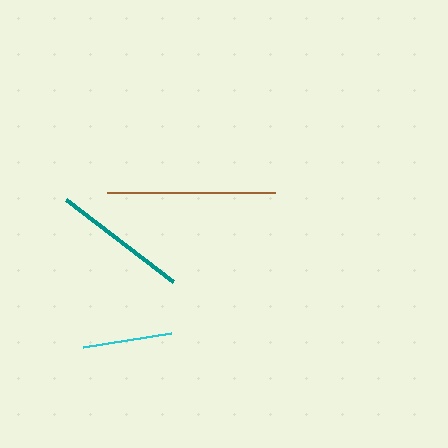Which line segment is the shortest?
The cyan line is the shortest at approximately 89 pixels.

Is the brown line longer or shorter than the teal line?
The brown line is longer than the teal line.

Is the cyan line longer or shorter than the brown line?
The brown line is longer than the cyan line.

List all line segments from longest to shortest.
From longest to shortest: brown, teal, cyan.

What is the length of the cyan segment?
The cyan segment is approximately 89 pixels long.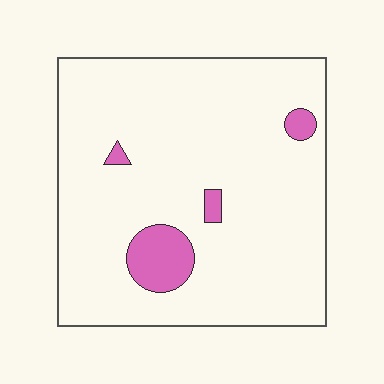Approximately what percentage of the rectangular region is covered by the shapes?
Approximately 10%.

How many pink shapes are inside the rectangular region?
4.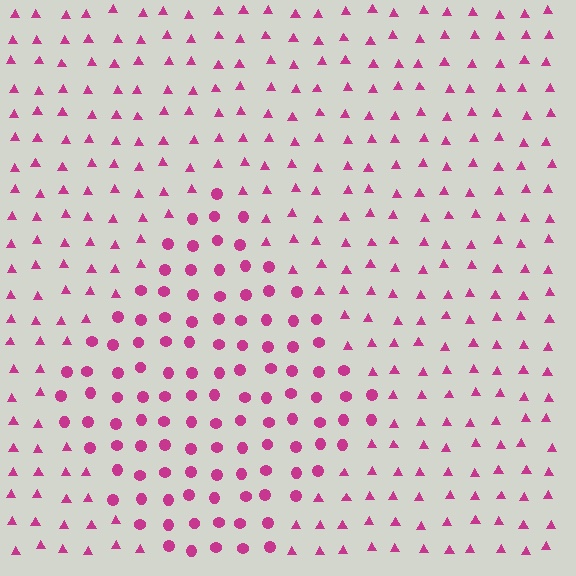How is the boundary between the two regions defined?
The boundary is defined by a change in element shape: circles inside vs. triangles outside. All elements share the same color and spacing.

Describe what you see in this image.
The image is filled with small magenta elements arranged in a uniform grid. A diamond-shaped region contains circles, while the surrounding area contains triangles. The boundary is defined purely by the change in element shape.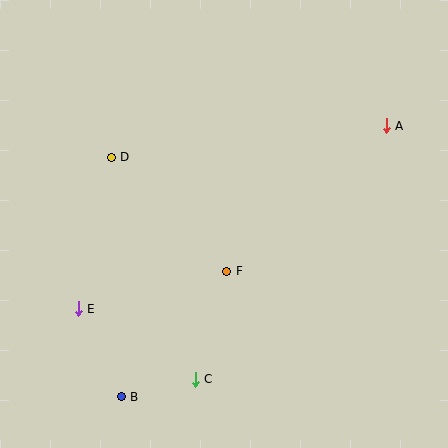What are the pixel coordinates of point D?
Point D is at (111, 157).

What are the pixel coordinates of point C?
Point C is at (195, 379).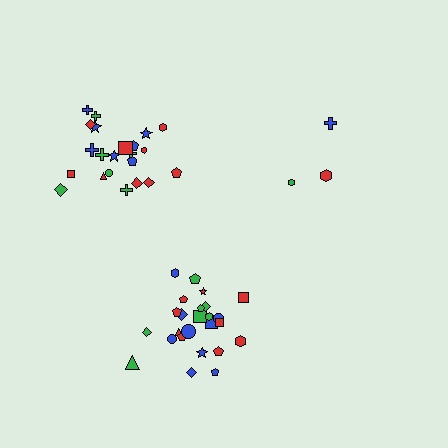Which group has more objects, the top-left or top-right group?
The top-left group.